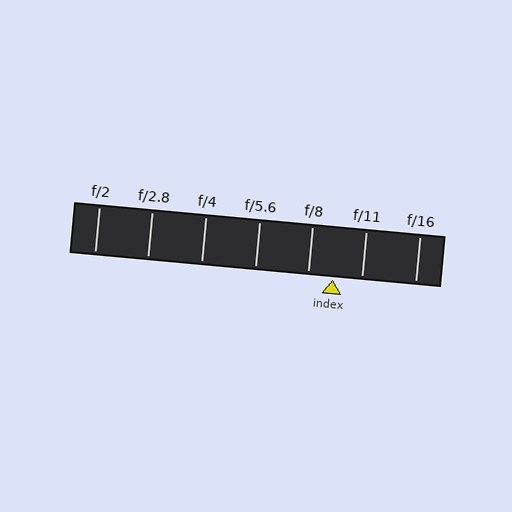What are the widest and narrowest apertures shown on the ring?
The widest aperture shown is f/2 and the narrowest is f/16.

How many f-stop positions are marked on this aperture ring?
There are 7 f-stop positions marked.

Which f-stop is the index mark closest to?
The index mark is closest to f/8.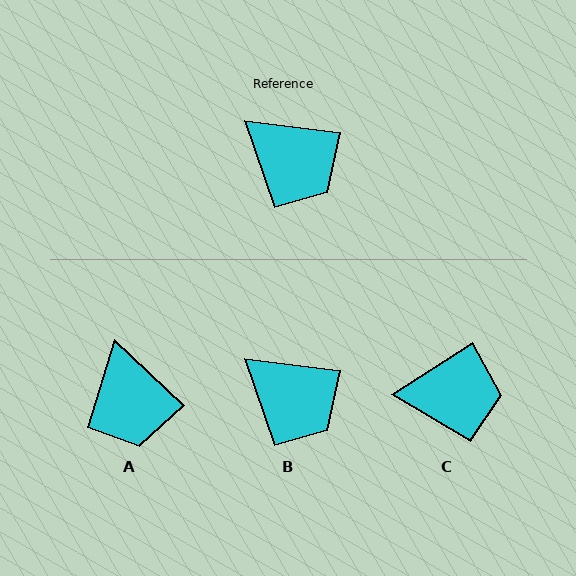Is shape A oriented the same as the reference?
No, it is off by about 36 degrees.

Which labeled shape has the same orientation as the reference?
B.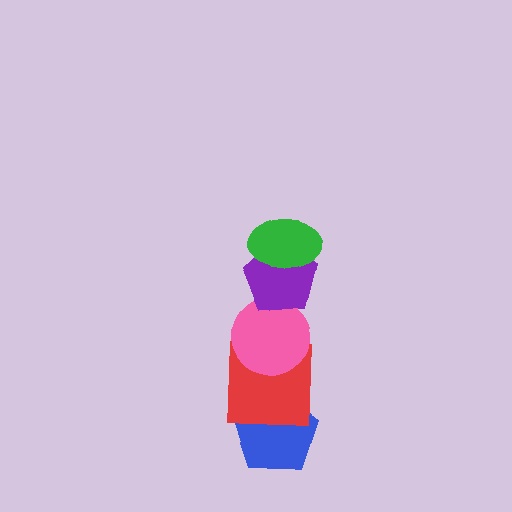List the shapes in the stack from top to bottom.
From top to bottom: the green ellipse, the purple pentagon, the pink circle, the red square, the blue pentagon.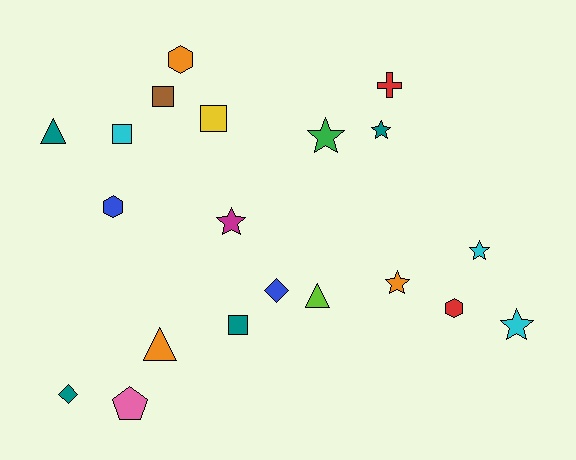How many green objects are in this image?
There is 1 green object.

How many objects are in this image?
There are 20 objects.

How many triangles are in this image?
There are 3 triangles.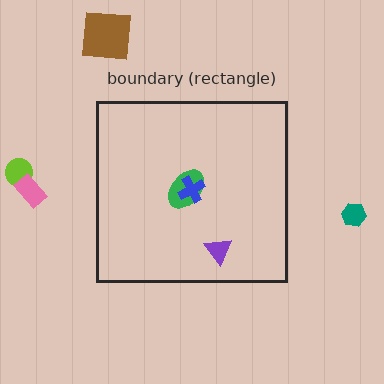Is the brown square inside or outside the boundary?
Outside.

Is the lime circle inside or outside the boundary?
Outside.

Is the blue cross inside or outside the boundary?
Inside.